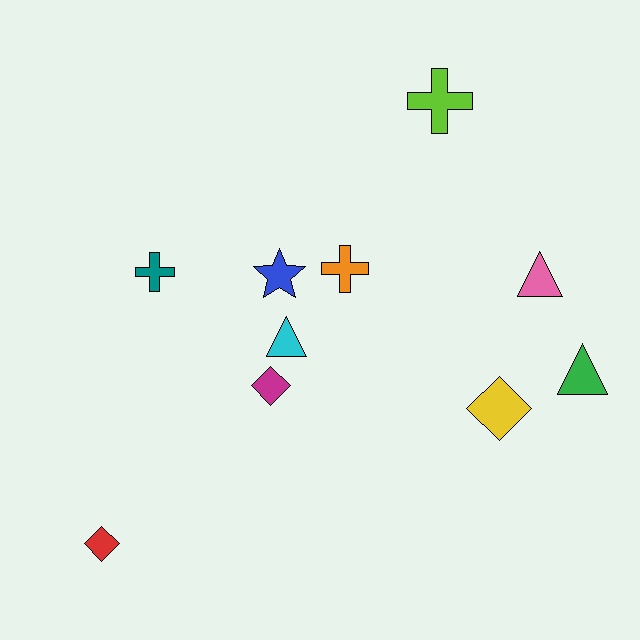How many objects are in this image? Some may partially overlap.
There are 10 objects.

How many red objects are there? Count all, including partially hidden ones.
There is 1 red object.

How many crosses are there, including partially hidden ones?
There are 3 crosses.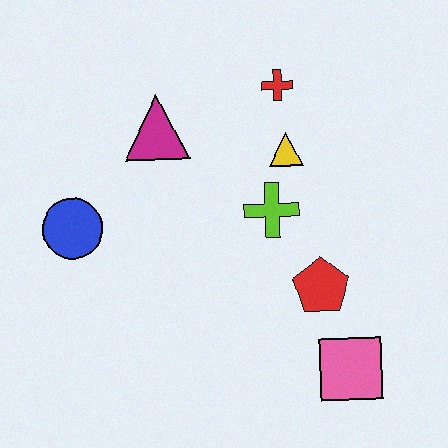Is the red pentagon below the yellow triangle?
Yes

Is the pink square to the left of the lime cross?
No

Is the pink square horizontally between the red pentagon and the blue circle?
No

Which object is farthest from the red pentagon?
The blue circle is farthest from the red pentagon.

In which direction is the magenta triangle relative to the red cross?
The magenta triangle is to the left of the red cross.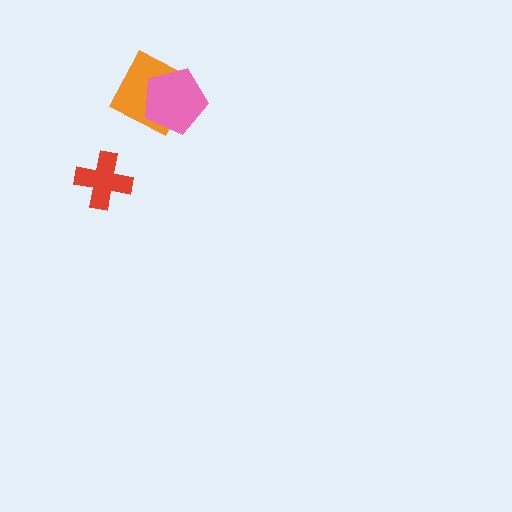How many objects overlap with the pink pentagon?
1 object overlaps with the pink pentagon.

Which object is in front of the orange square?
The pink pentagon is in front of the orange square.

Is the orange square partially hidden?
Yes, it is partially covered by another shape.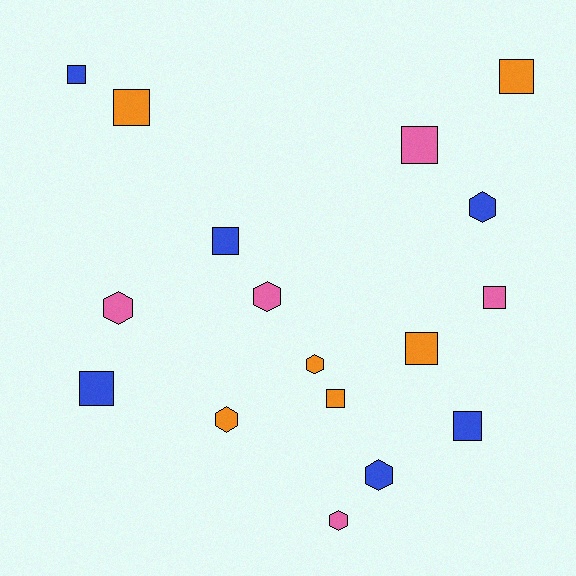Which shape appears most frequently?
Square, with 10 objects.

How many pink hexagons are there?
There are 3 pink hexagons.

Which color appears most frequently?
Orange, with 6 objects.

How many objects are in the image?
There are 17 objects.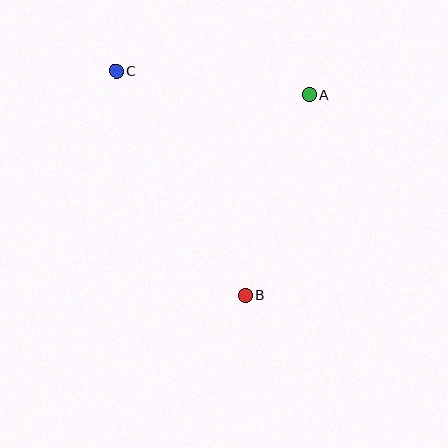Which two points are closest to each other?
Points A and C are closest to each other.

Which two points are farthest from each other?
Points B and C are farthest from each other.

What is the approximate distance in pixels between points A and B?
The distance between A and B is approximately 210 pixels.